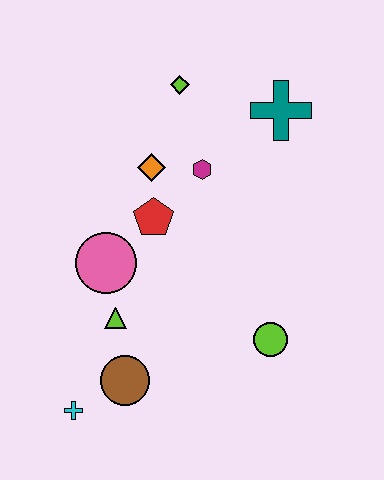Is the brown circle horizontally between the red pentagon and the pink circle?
Yes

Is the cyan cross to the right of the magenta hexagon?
No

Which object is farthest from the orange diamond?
The cyan cross is farthest from the orange diamond.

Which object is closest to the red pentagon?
The orange diamond is closest to the red pentagon.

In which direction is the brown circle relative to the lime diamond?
The brown circle is below the lime diamond.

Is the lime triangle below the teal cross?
Yes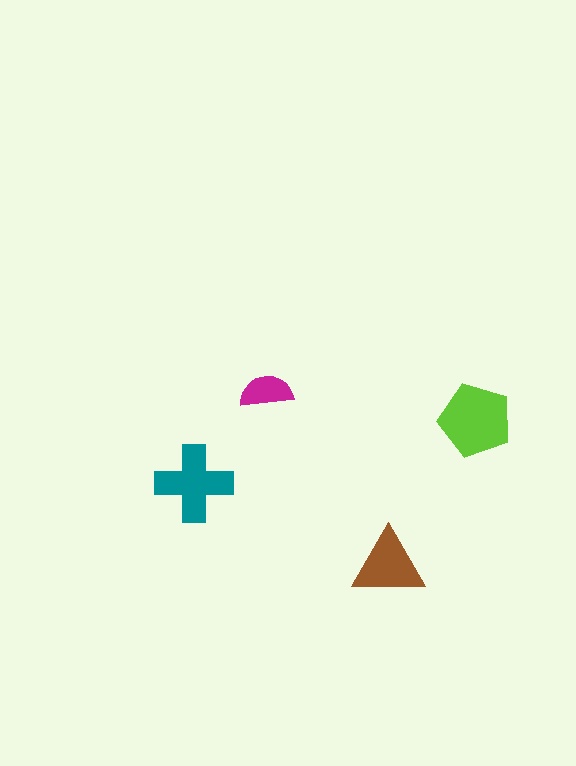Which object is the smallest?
The magenta semicircle.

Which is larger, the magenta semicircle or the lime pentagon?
The lime pentagon.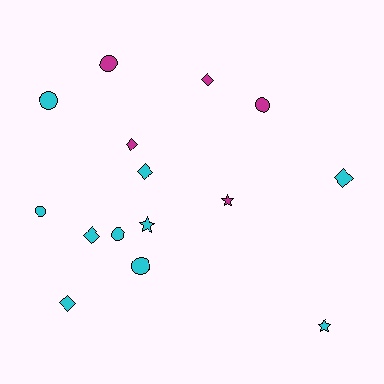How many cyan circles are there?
There are 4 cyan circles.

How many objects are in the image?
There are 15 objects.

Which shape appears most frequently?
Circle, with 6 objects.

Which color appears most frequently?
Cyan, with 10 objects.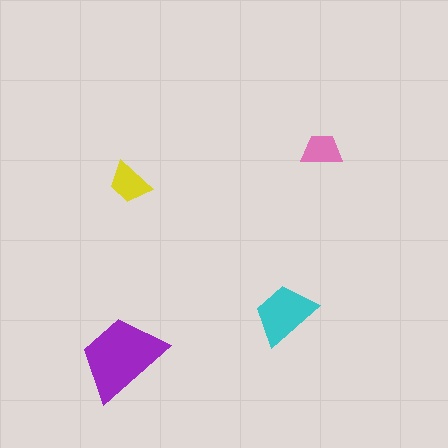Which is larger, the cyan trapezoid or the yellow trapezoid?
The cyan one.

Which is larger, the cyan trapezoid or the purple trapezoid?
The purple one.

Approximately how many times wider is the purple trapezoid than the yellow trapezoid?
About 2 times wider.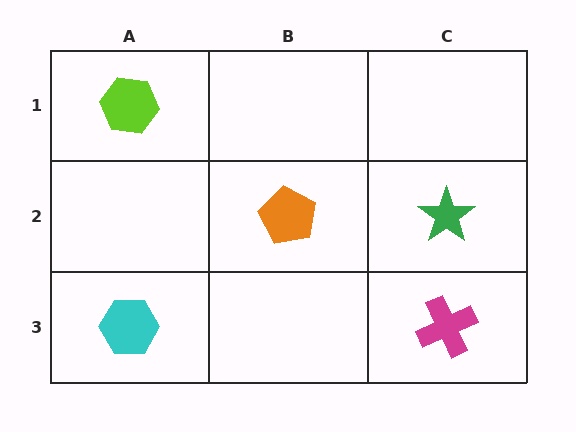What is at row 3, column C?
A magenta cross.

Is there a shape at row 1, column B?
No, that cell is empty.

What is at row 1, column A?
A lime hexagon.